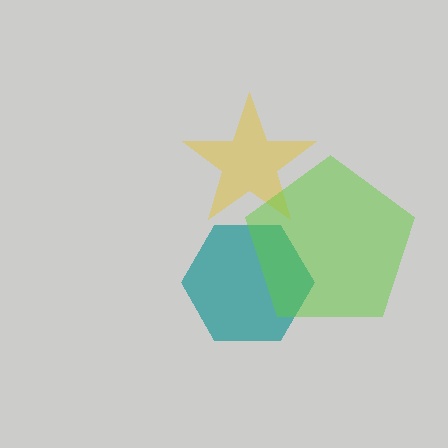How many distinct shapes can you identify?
There are 3 distinct shapes: a yellow star, a teal hexagon, a lime pentagon.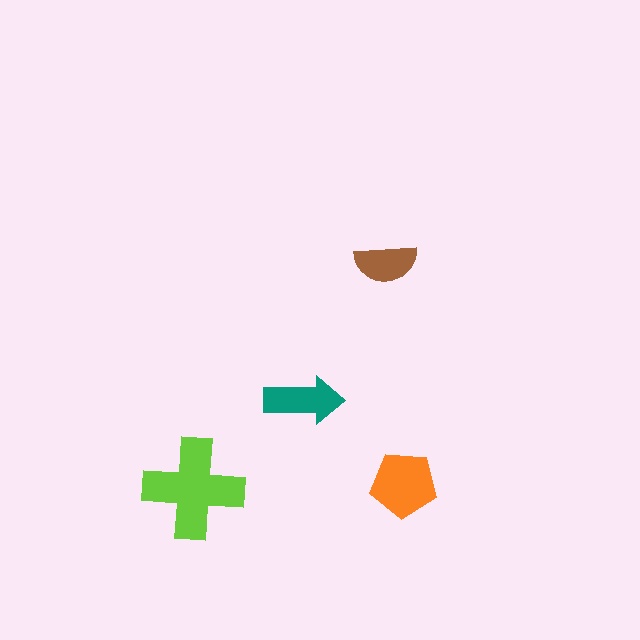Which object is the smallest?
The brown semicircle.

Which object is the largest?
The lime cross.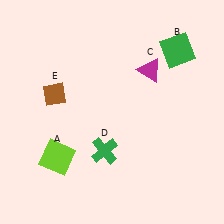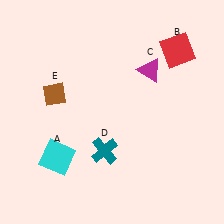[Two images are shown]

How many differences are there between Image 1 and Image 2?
There are 3 differences between the two images.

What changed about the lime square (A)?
In Image 1, A is lime. In Image 2, it changed to cyan.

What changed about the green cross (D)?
In Image 1, D is green. In Image 2, it changed to teal.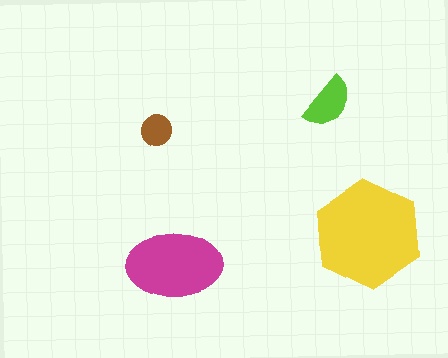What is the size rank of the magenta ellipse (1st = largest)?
2nd.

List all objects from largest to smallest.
The yellow hexagon, the magenta ellipse, the lime semicircle, the brown circle.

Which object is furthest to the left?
The brown circle is leftmost.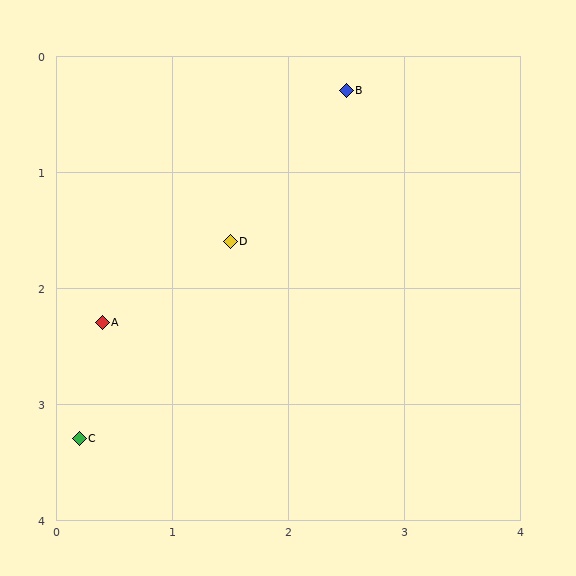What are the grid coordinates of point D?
Point D is at approximately (1.5, 1.6).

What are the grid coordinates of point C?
Point C is at approximately (0.2, 3.3).